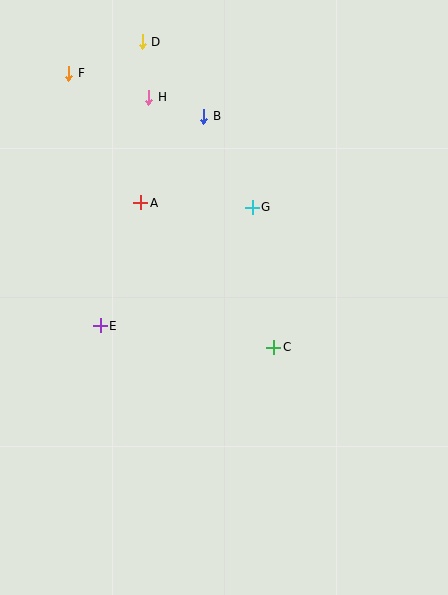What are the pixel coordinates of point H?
Point H is at (149, 97).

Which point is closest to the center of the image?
Point C at (274, 347) is closest to the center.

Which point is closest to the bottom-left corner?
Point E is closest to the bottom-left corner.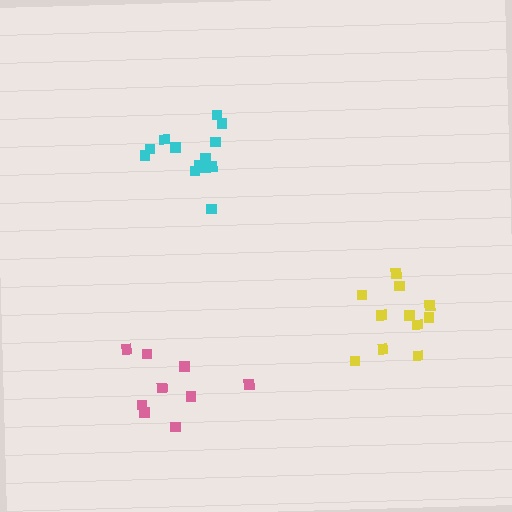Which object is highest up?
The cyan cluster is topmost.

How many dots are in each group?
Group 1: 11 dots, Group 2: 13 dots, Group 3: 9 dots (33 total).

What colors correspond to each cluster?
The clusters are colored: yellow, cyan, pink.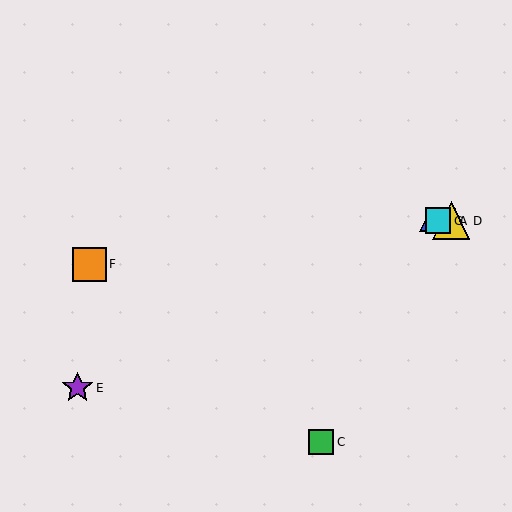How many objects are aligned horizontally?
4 objects (A, B, D, G) are aligned horizontally.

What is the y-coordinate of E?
Object E is at y≈388.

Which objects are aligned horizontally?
Objects A, B, D, G are aligned horizontally.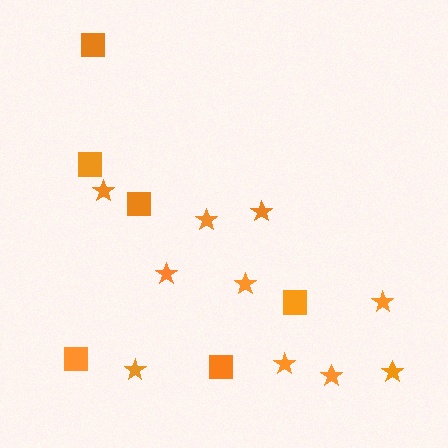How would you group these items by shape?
There are 2 groups: one group of squares (6) and one group of stars (10).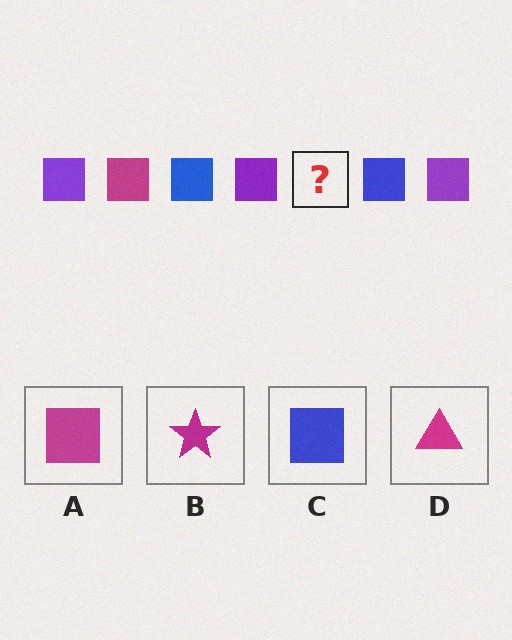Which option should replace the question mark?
Option A.